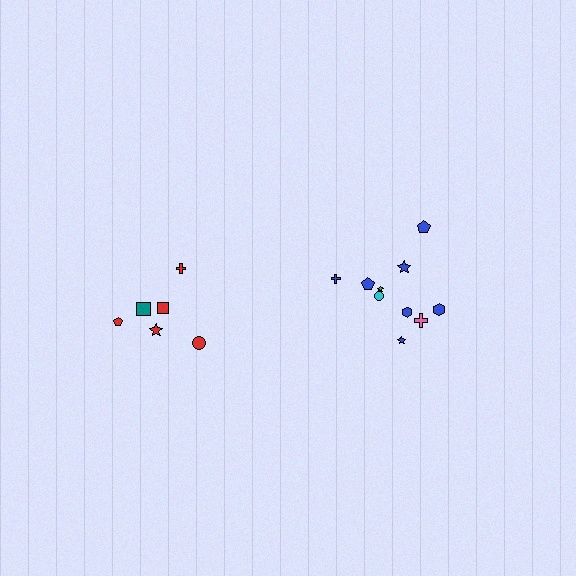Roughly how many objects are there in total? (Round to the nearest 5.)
Roughly 15 objects in total.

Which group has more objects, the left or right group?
The right group.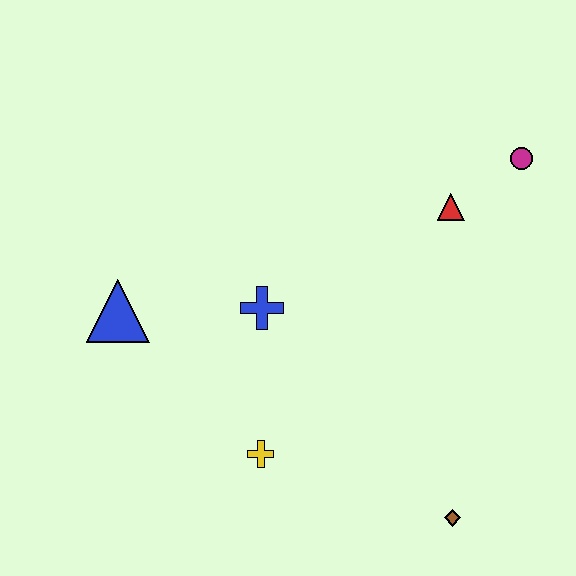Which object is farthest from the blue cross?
The magenta circle is farthest from the blue cross.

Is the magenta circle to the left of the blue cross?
No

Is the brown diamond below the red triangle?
Yes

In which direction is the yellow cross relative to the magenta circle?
The yellow cross is below the magenta circle.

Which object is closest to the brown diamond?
The yellow cross is closest to the brown diamond.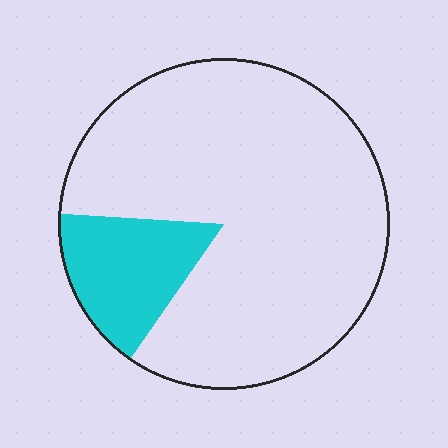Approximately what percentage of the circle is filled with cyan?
Approximately 15%.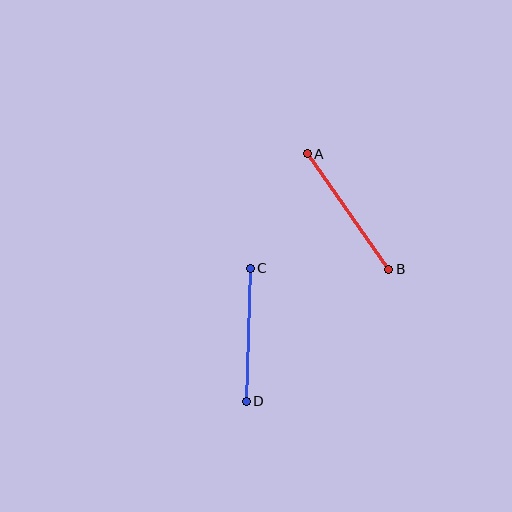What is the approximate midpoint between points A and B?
The midpoint is at approximately (348, 211) pixels.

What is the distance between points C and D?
The distance is approximately 133 pixels.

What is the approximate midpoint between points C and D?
The midpoint is at approximately (248, 335) pixels.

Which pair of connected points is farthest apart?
Points A and B are farthest apart.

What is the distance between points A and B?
The distance is approximately 141 pixels.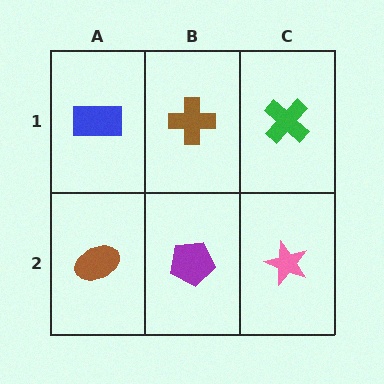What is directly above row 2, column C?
A green cross.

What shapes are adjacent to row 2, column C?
A green cross (row 1, column C), a purple pentagon (row 2, column B).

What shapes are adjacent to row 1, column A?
A brown ellipse (row 2, column A), a brown cross (row 1, column B).